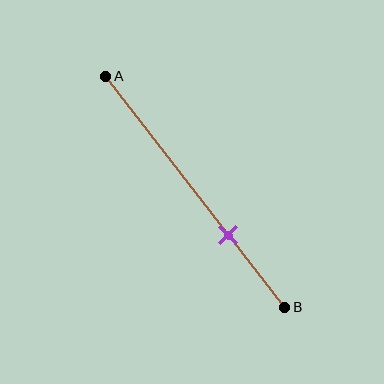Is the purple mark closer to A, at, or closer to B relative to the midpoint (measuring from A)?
The purple mark is closer to point B than the midpoint of segment AB.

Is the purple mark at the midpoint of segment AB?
No, the mark is at about 70% from A, not at the 50% midpoint.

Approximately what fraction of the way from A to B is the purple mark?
The purple mark is approximately 70% of the way from A to B.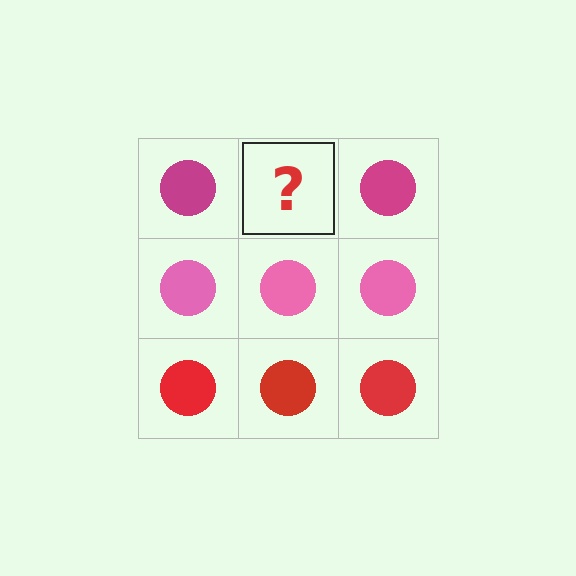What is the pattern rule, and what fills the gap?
The rule is that each row has a consistent color. The gap should be filled with a magenta circle.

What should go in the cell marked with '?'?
The missing cell should contain a magenta circle.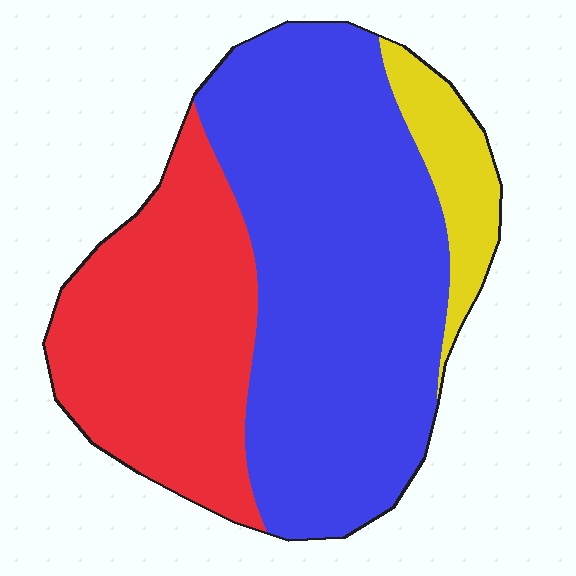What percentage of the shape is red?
Red takes up about one third (1/3) of the shape.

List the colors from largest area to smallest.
From largest to smallest: blue, red, yellow.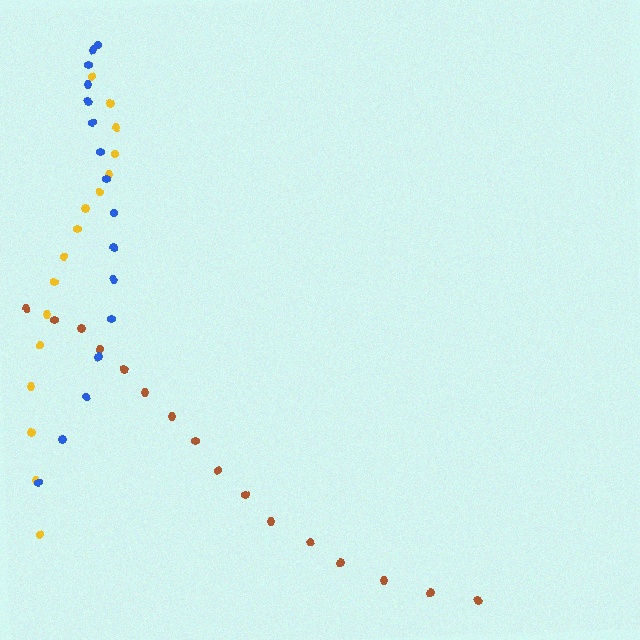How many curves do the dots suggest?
There are 3 distinct paths.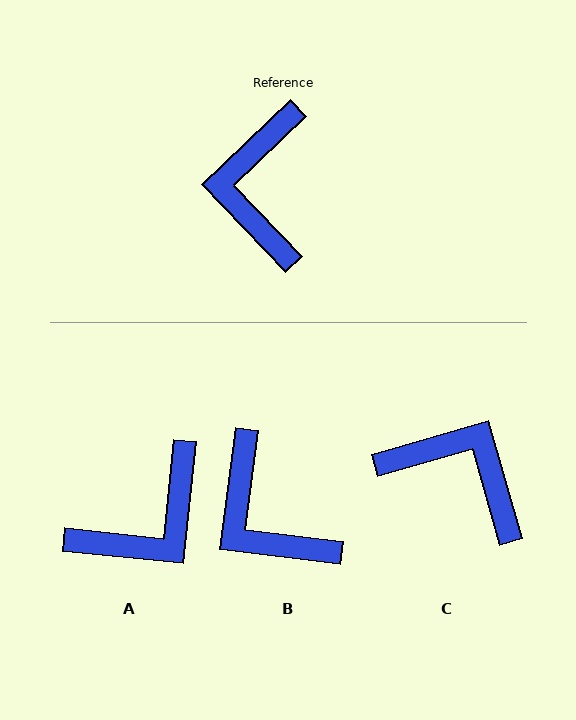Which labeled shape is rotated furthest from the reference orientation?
A, about 131 degrees away.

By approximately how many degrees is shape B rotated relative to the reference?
Approximately 39 degrees counter-clockwise.